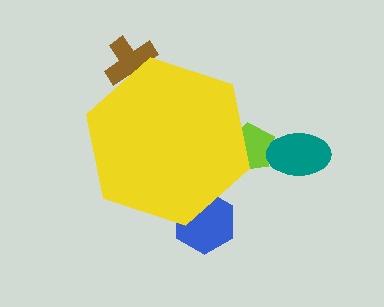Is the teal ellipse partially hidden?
No, the teal ellipse is fully visible.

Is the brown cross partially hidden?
Yes, the brown cross is partially hidden behind the yellow hexagon.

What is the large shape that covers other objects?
A yellow hexagon.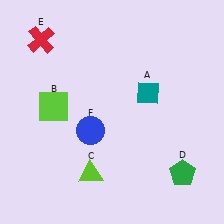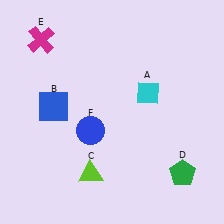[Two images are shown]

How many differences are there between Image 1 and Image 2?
There are 3 differences between the two images.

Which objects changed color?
A changed from teal to cyan. B changed from lime to blue. E changed from red to magenta.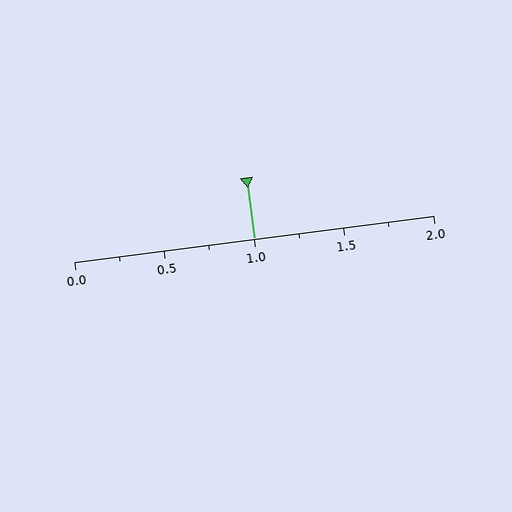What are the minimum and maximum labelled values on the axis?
The axis runs from 0.0 to 2.0.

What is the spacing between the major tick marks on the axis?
The major ticks are spaced 0.5 apart.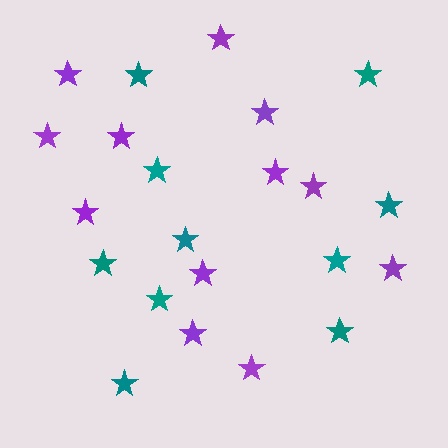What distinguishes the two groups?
There are 2 groups: one group of purple stars (12) and one group of teal stars (10).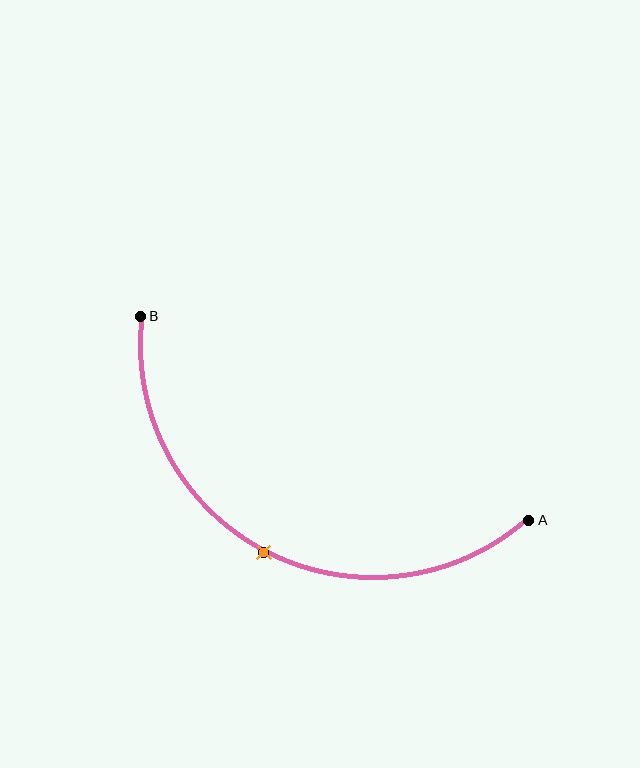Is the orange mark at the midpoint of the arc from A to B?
Yes. The orange mark lies on the arc at equal arc-length from both A and B — it is the arc midpoint.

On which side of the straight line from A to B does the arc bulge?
The arc bulges below the straight line connecting A and B.